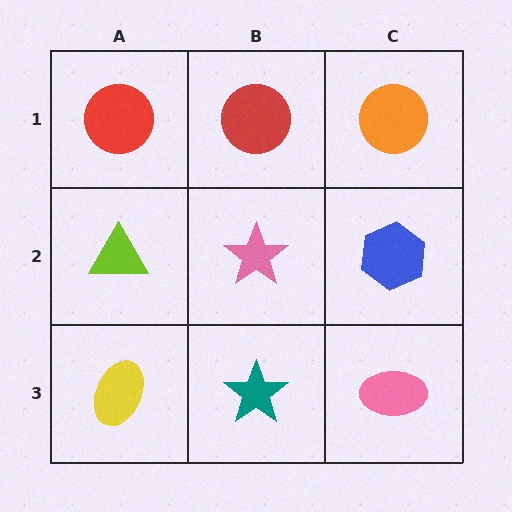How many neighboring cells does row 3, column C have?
2.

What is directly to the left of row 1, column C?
A red circle.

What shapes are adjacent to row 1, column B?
A pink star (row 2, column B), a red circle (row 1, column A), an orange circle (row 1, column C).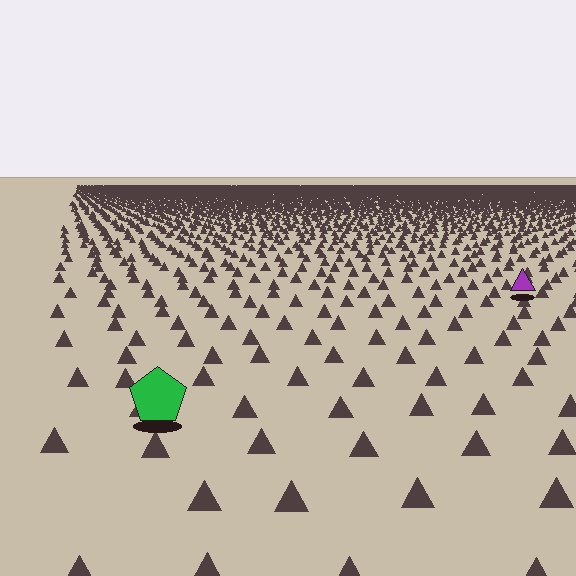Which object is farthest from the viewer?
The purple triangle is farthest from the viewer. It appears smaller and the ground texture around it is denser.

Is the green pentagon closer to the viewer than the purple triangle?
Yes. The green pentagon is closer — you can tell from the texture gradient: the ground texture is coarser near it.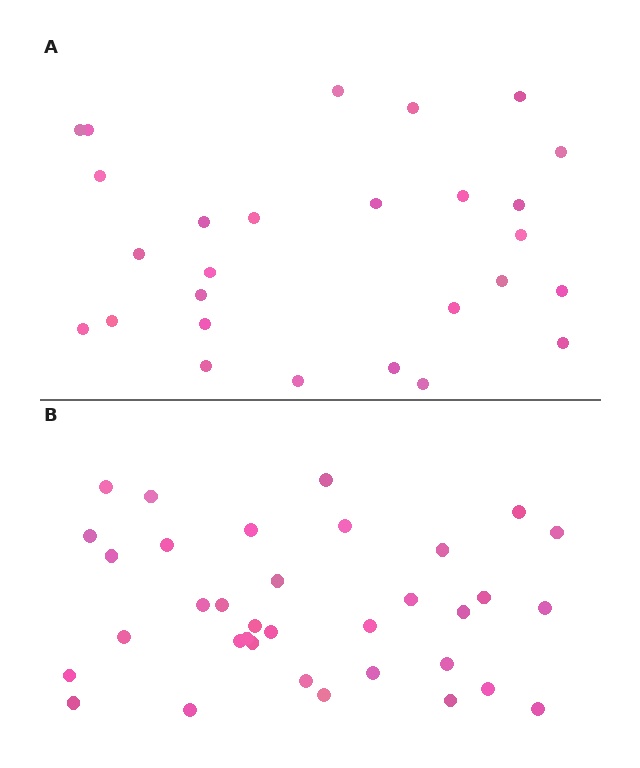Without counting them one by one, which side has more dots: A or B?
Region B (the bottom region) has more dots.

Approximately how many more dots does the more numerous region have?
Region B has roughly 8 or so more dots than region A.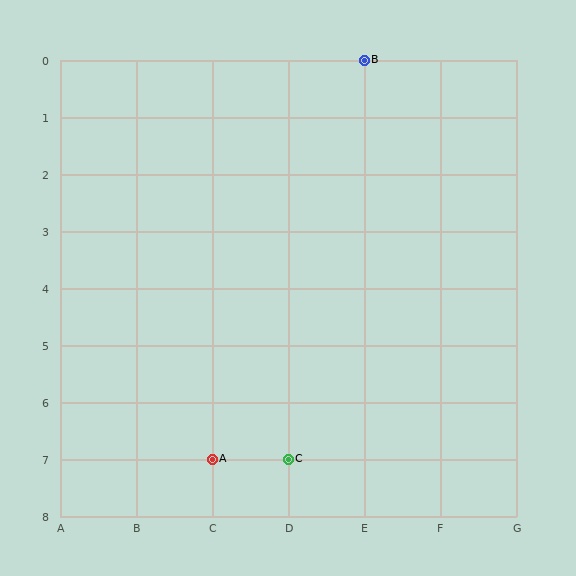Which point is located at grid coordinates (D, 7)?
Point C is at (D, 7).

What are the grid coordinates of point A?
Point A is at grid coordinates (C, 7).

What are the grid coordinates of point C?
Point C is at grid coordinates (D, 7).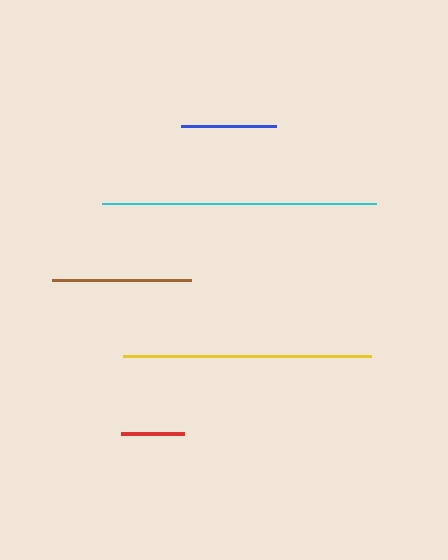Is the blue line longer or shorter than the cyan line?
The cyan line is longer than the blue line.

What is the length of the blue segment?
The blue segment is approximately 95 pixels long.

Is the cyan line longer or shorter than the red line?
The cyan line is longer than the red line.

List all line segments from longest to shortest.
From longest to shortest: cyan, yellow, brown, blue, red.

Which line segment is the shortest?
The red line is the shortest at approximately 64 pixels.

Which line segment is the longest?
The cyan line is the longest at approximately 274 pixels.